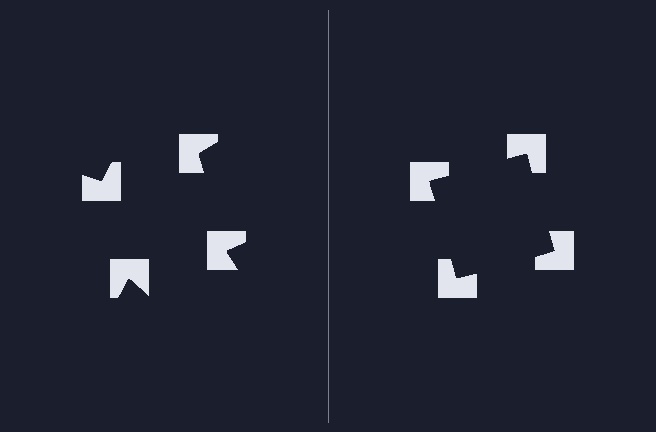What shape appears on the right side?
An illusory square.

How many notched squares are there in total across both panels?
8 — 4 on each side.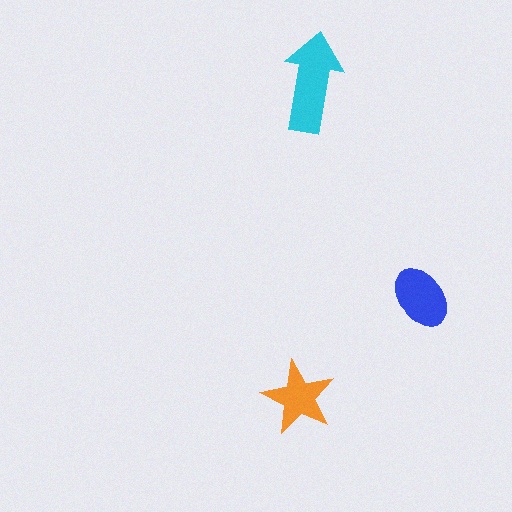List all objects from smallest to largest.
The orange star, the blue ellipse, the cyan arrow.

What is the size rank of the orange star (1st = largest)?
3rd.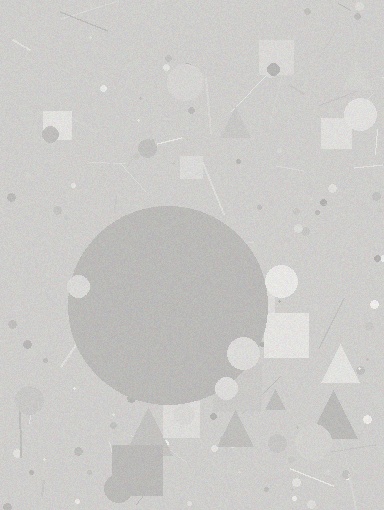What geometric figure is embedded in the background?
A circle is embedded in the background.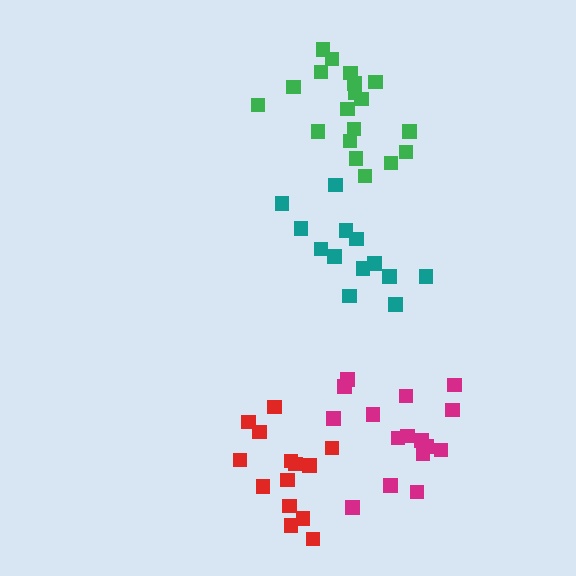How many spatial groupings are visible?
There are 4 spatial groupings.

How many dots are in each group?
Group 1: 16 dots, Group 2: 13 dots, Group 3: 14 dots, Group 4: 19 dots (62 total).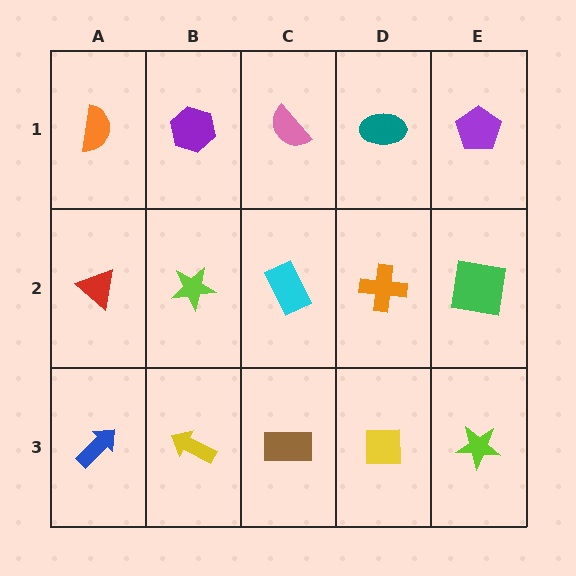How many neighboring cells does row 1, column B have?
3.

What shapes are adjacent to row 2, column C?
A pink semicircle (row 1, column C), a brown rectangle (row 3, column C), a lime star (row 2, column B), an orange cross (row 2, column D).